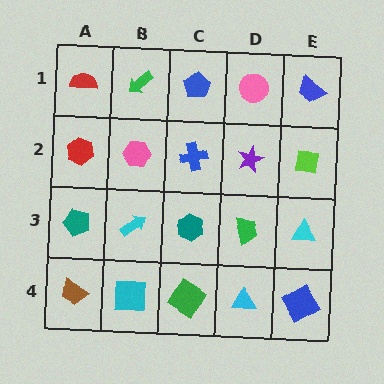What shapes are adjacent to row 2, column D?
A pink circle (row 1, column D), a green trapezoid (row 3, column D), a blue cross (row 2, column C), a lime square (row 2, column E).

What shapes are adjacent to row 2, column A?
A red semicircle (row 1, column A), a teal pentagon (row 3, column A), a pink hexagon (row 2, column B).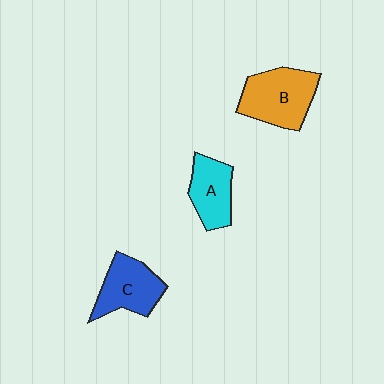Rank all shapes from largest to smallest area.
From largest to smallest: B (orange), C (blue), A (cyan).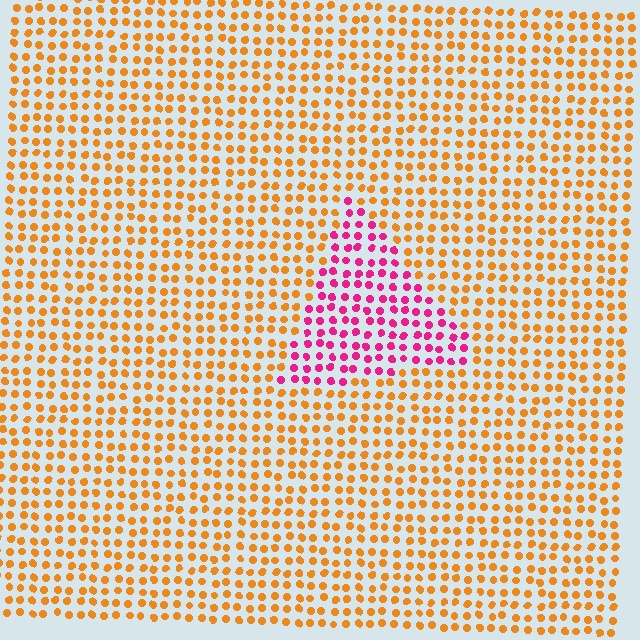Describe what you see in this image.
The image is filled with small orange elements in a uniform arrangement. A triangle-shaped region is visible where the elements are tinted to a slightly different hue, forming a subtle color boundary.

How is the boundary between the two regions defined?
The boundary is defined purely by a slight shift in hue (about 64 degrees). Spacing, size, and orientation are identical on both sides.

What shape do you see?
I see a triangle.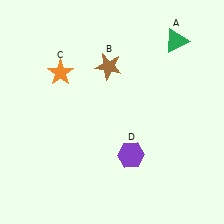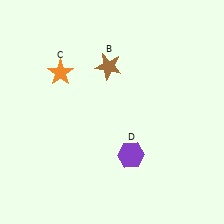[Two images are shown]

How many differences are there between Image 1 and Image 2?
There is 1 difference between the two images.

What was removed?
The green triangle (A) was removed in Image 2.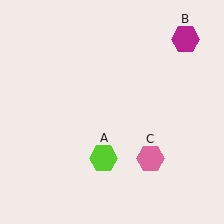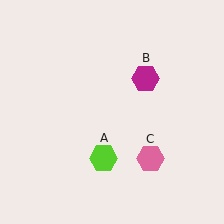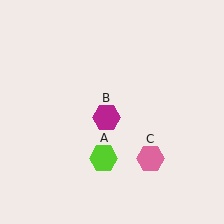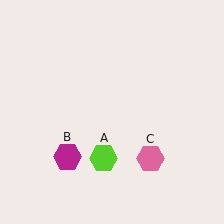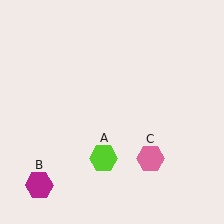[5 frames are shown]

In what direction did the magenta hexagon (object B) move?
The magenta hexagon (object B) moved down and to the left.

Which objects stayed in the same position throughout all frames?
Lime hexagon (object A) and pink hexagon (object C) remained stationary.